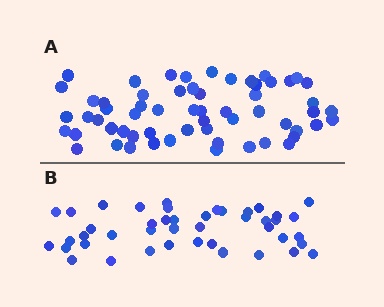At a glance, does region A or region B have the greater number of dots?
Region A (the top region) has more dots.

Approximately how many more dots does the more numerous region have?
Region A has approximately 15 more dots than region B.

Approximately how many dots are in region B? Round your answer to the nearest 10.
About 40 dots. (The exact count is 44, which rounds to 40.)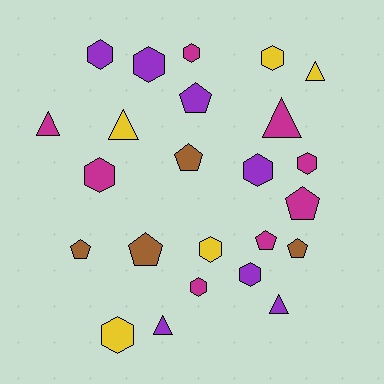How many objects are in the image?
There are 24 objects.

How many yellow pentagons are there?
There are no yellow pentagons.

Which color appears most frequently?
Magenta, with 8 objects.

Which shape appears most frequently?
Hexagon, with 11 objects.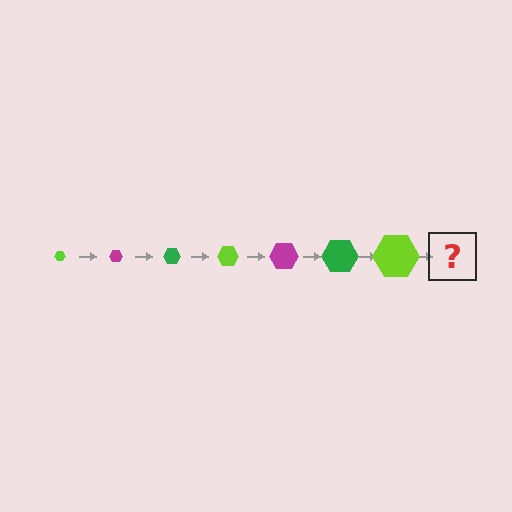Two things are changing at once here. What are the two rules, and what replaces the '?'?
The two rules are that the hexagon grows larger each step and the color cycles through lime, magenta, and green. The '?' should be a magenta hexagon, larger than the previous one.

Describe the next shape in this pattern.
It should be a magenta hexagon, larger than the previous one.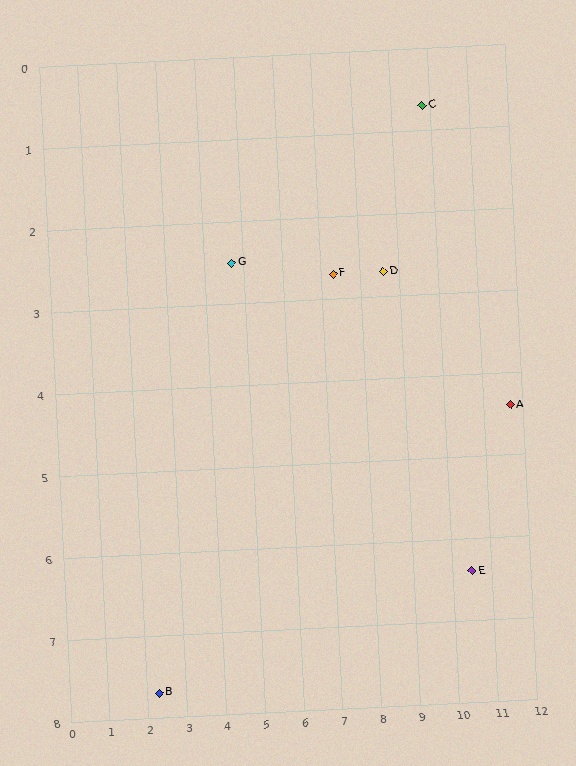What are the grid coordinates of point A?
Point A is at approximately (11.7, 4.4).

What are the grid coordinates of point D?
Point D is at approximately (8.6, 2.7).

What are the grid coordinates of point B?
Point B is at approximately (2.3, 7.7).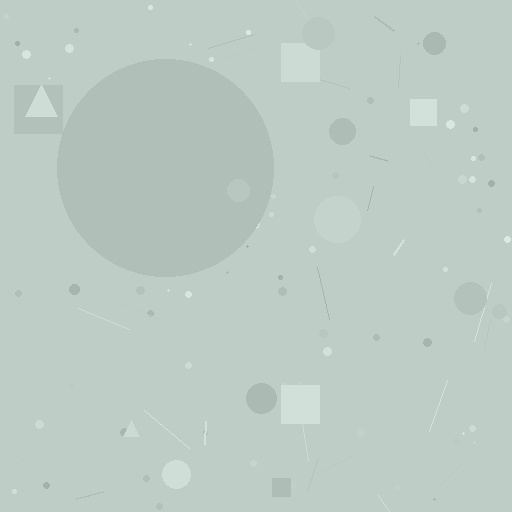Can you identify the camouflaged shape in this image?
The camouflaged shape is a circle.